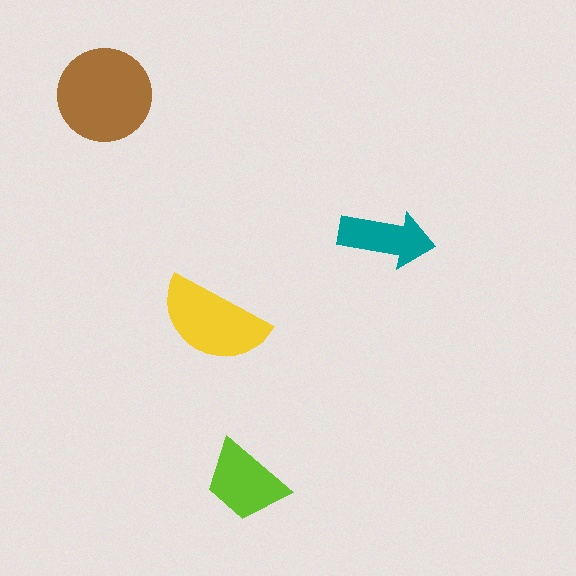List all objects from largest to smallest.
The brown circle, the yellow semicircle, the lime trapezoid, the teal arrow.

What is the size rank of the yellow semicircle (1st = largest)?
2nd.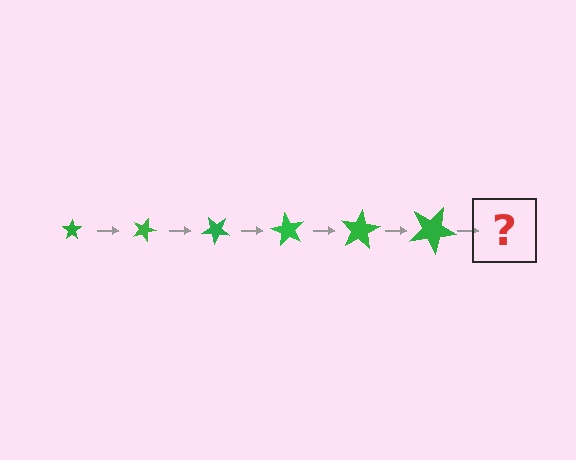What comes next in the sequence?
The next element should be a star, larger than the previous one and rotated 120 degrees from the start.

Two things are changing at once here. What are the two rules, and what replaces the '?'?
The two rules are that the star grows larger each step and it rotates 20 degrees each step. The '?' should be a star, larger than the previous one and rotated 120 degrees from the start.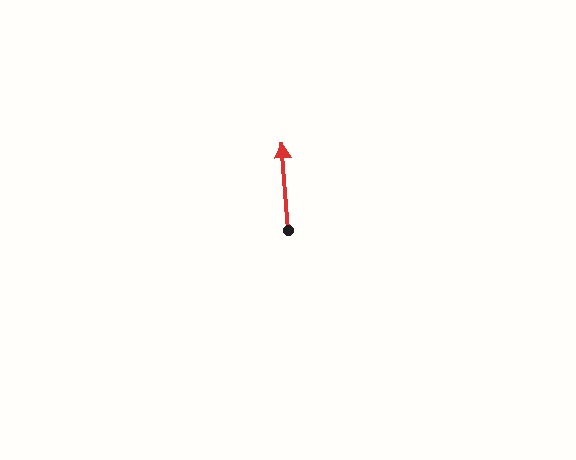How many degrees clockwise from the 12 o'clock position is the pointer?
Approximately 356 degrees.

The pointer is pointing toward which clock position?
Roughly 12 o'clock.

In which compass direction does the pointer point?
North.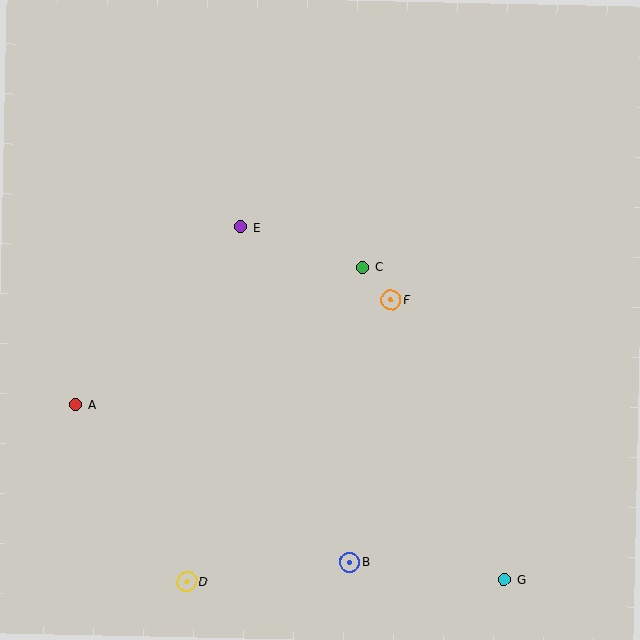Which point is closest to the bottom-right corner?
Point G is closest to the bottom-right corner.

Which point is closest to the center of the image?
Point C at (363, 267) is closest to the center.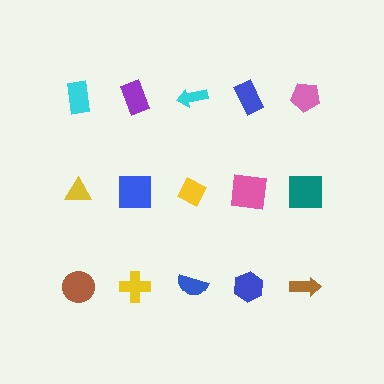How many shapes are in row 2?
5 shapes.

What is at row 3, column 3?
A blue semicircle.